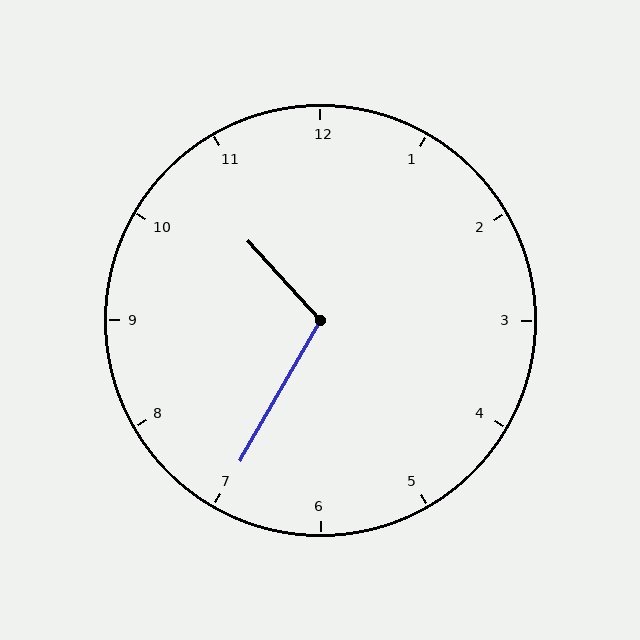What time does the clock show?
10:35.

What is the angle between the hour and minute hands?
Approximately 108 degrees.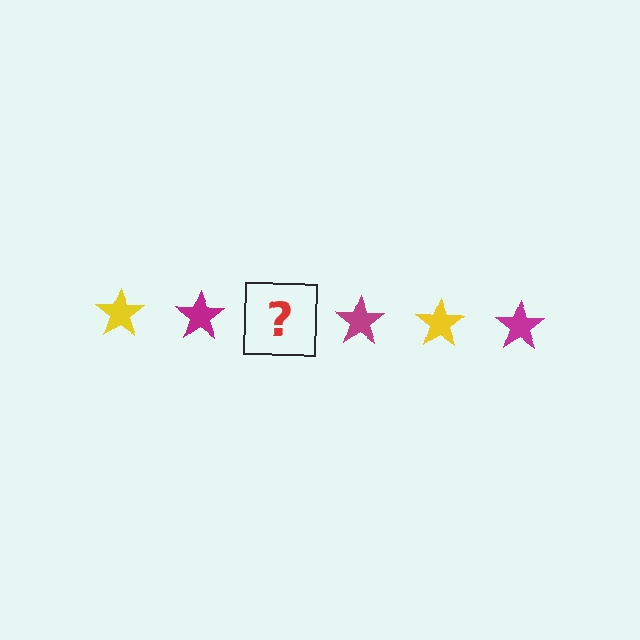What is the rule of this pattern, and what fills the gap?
The rule is that the pattern cycles through yellow, magenta stars. The gap should be filled with a yellow star.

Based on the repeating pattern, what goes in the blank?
The blank should be a yellow star.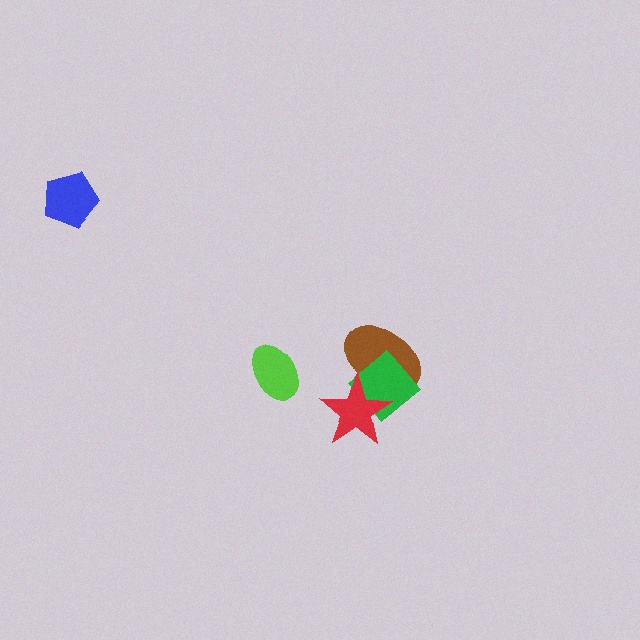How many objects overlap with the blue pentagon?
0 objects overlap with the blue pentagon.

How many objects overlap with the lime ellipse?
0 objects overlap with the lime ellipse.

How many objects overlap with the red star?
2 objects overlap with the red star.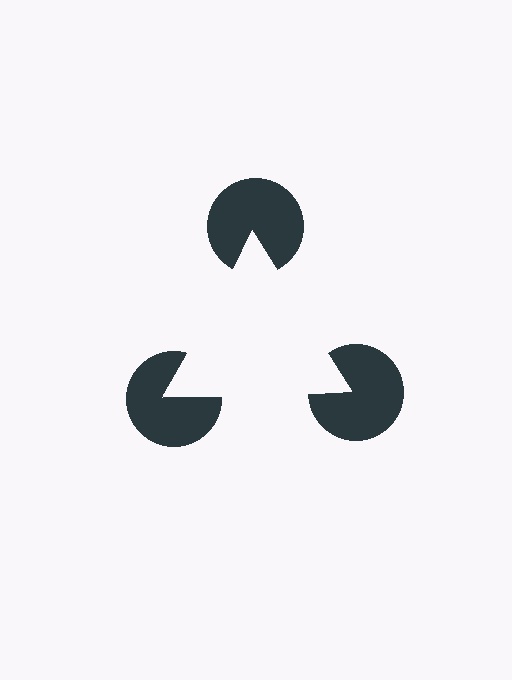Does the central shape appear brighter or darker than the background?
It typically appears slightly brighter than the background, even though no actual brightness change is drawn.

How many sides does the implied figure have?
3 sides.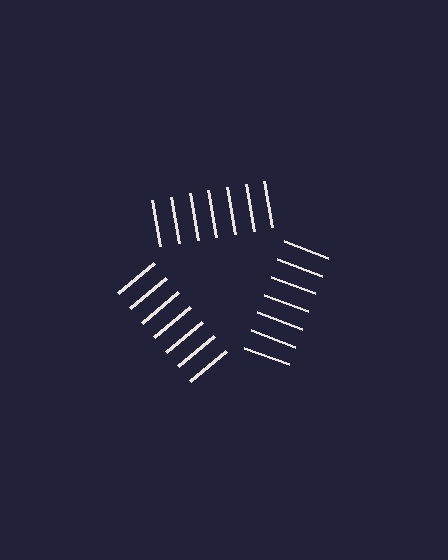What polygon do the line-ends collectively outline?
An illusory triangle — the line segments terminate on its edges but no continuous stroke is drawn.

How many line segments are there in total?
21 — 7 along each of the 3 edges.